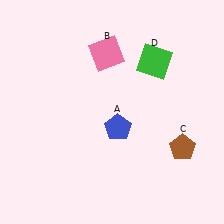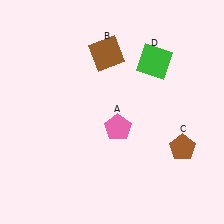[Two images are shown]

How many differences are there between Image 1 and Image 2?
There are 2 differences between the two images.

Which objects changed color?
A changed from blue to pink. B changed from pink to brown.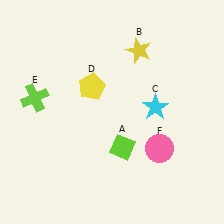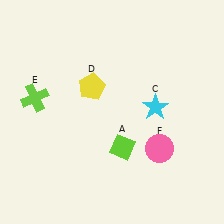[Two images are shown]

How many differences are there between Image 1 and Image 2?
There is 1 difference between the two images.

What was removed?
The yellow star (B) was removed in Image 2.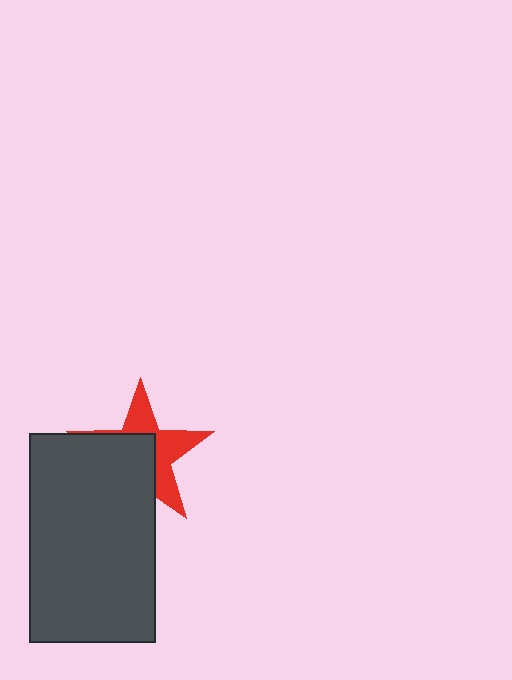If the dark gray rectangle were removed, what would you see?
You would see the complete red star.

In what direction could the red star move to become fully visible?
The red star could move toward the upper-right. That would shift it out from behind the dark gray rectangle entirely.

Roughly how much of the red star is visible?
About half of it is visible (roughly 48%).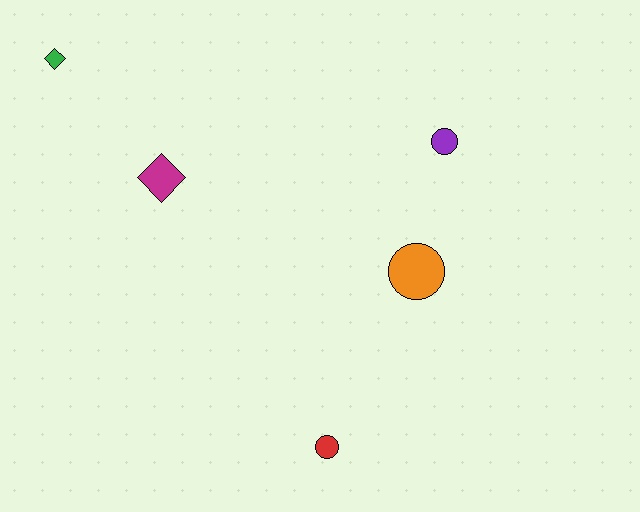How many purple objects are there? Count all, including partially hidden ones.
There is 1 purple object.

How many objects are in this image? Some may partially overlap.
There are 5 objects.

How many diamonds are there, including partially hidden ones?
There are 2 diamonds.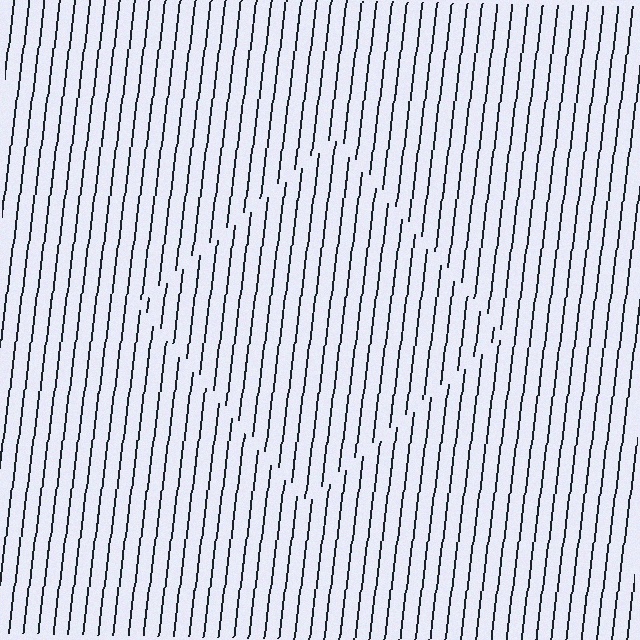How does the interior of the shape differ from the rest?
The interior of the shape contains the same grating, shifted by half a period — the contour is defined by the phase discontinuity where line-ends from the inner and outer gratings abut.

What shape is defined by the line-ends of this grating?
An illusory square. The interior of the shape contains the same grating, shifted by half a period — the contour is defined by the phase discontinuity where line-ends from the inner and outer gratings abut.